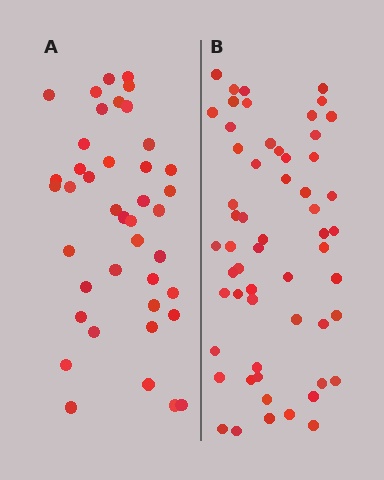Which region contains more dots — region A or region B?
Region B (the right region) has more dots.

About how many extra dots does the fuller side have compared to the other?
Region B has approximately 15 more dots than region A.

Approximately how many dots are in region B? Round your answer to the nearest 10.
About 60 dots. (The exact count is 57, which rounds to 60.)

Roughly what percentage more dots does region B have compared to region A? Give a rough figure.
About 40% more.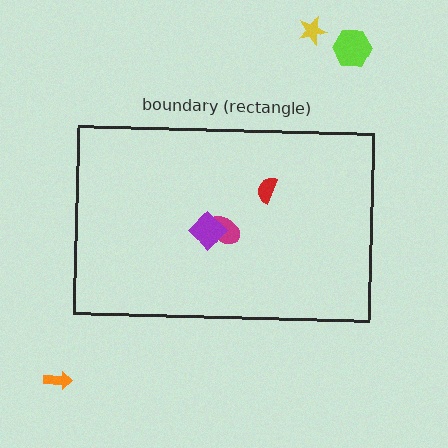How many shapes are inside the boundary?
3 inside, 3 outside.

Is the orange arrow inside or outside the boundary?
Outside.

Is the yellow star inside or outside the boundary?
Outside.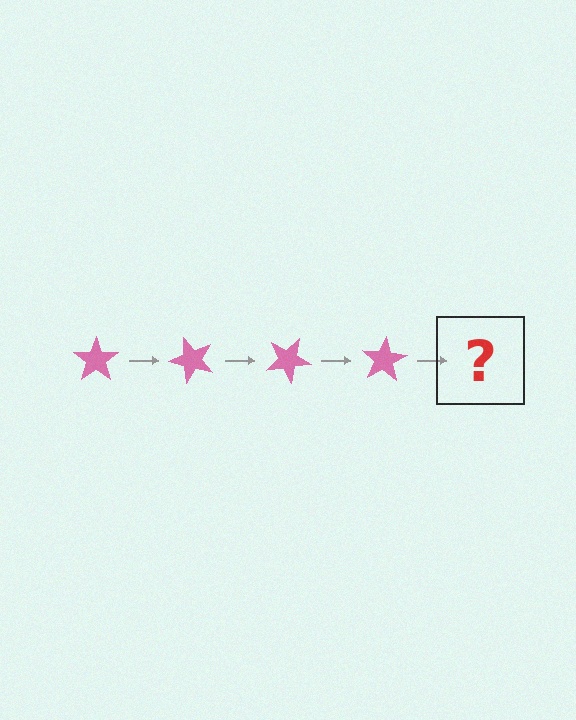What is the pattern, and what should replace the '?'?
The pattern is that the star rotates 50 degrees each step. The '?' should be a pink star rotated 200 degrees.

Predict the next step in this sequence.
The next step is a pink star rotated 200 degrees.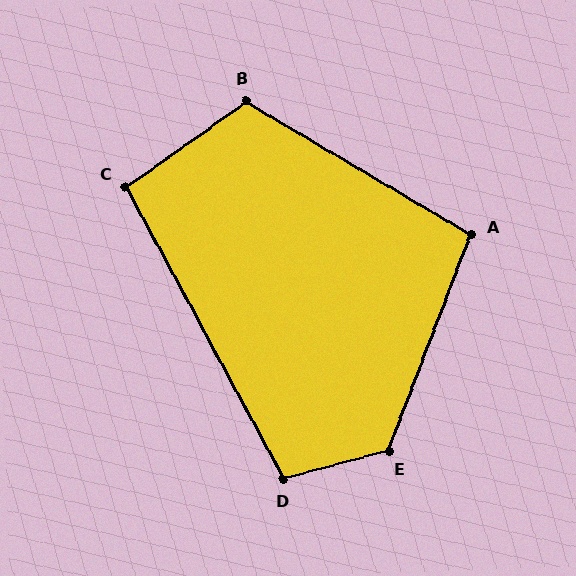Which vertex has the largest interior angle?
E, at approximately 126 degrees.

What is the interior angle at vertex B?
Approximately 114 degrees (obtuse).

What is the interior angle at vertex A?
Approximately 100 degrees (obtuse).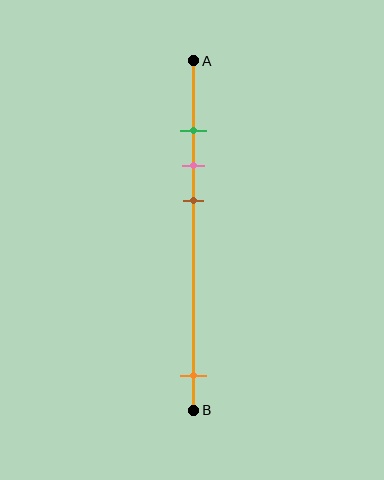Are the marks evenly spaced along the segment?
No, the marks are not evenly spaced.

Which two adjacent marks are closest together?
The green and pink marks are the closest adjacent pair.